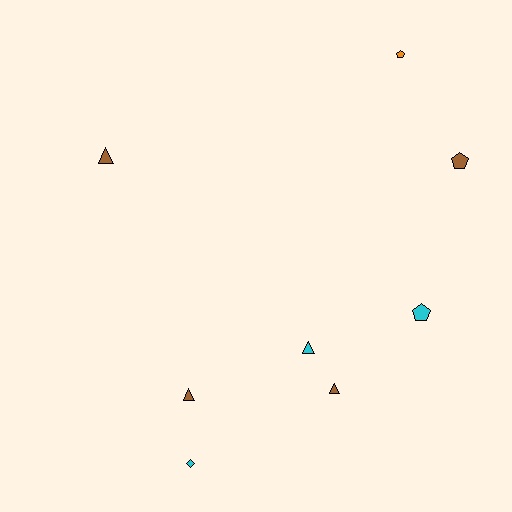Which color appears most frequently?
Brown, with 4 objects.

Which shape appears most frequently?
Triangle, with 4 objects.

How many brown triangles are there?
There are 3 brown triangles.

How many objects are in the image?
There are 8 objects.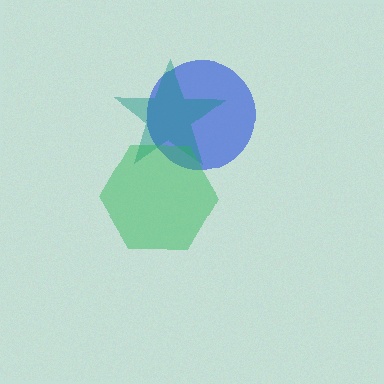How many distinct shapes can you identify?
There are 3 distinct shapes: a blue circle, a teal star, a green hexagon.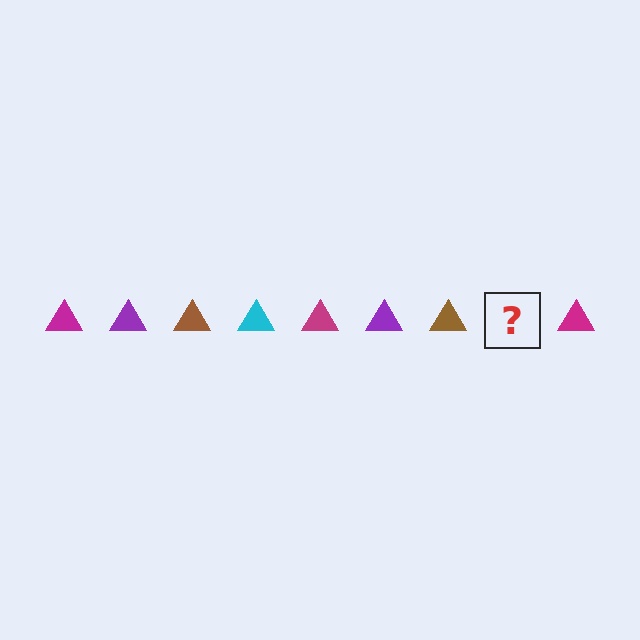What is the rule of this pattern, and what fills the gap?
The rule is that the pattern cycles through magenta, purple, brown, cyan triangles. The gap should be filled with a cyan triangle.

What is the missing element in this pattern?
The missing element is a cyan triangle.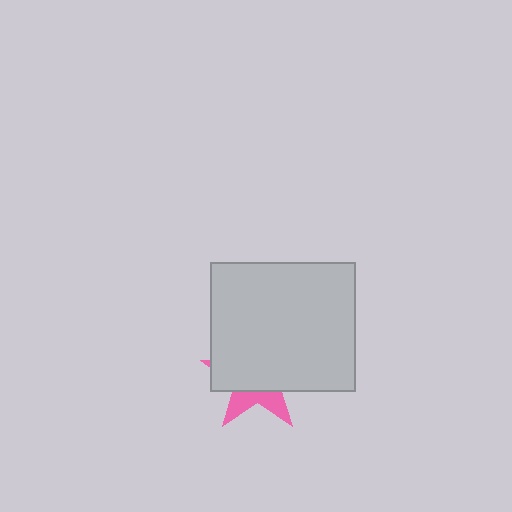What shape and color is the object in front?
The object in front is a light gray rectangle.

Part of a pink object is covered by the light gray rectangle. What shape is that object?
It is a star.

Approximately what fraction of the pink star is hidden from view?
Roughly 69% of the pink star is hidden behind the light gray rectangle.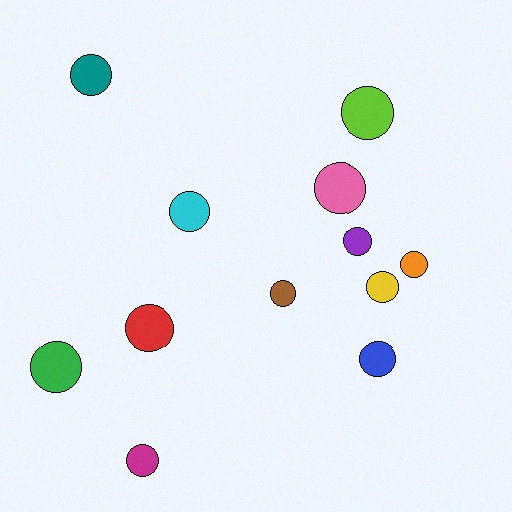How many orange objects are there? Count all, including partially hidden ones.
There is 1 orange object.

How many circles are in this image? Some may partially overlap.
There are 12 circles.